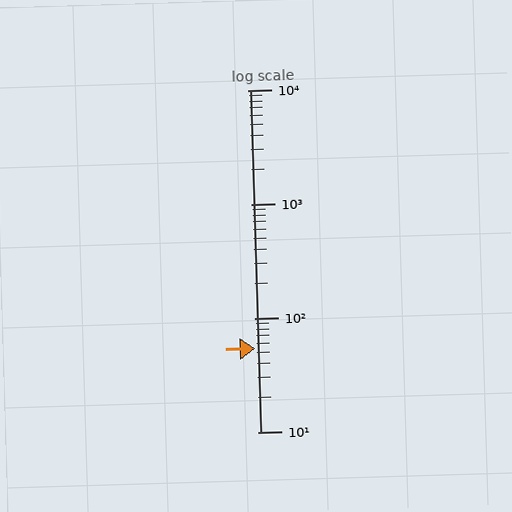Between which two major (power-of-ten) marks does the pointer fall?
The pointer is between 10 and 100.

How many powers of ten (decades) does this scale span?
The scale spans 3 decades, from 10 to 10000.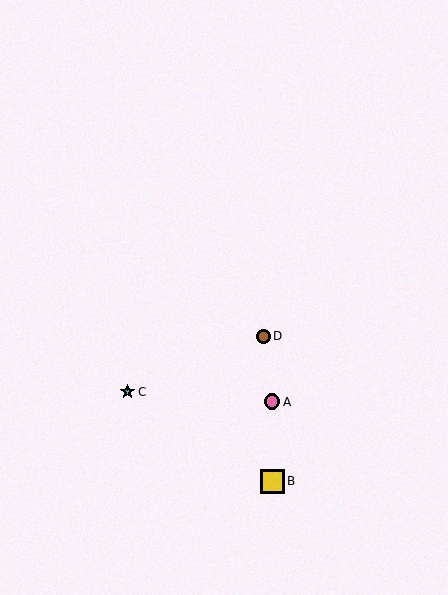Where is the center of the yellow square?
The center of the yellow square is at (272, 481).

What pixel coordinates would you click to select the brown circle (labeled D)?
Click at (263, 336) to select the brown circle D.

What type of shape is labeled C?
Shape C is a cyan star.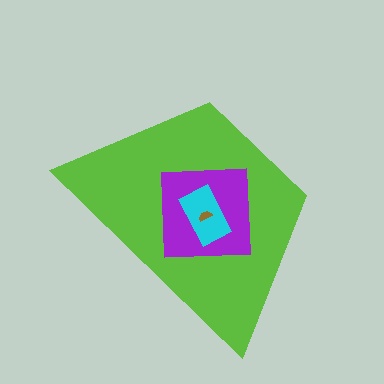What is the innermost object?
The brown semicircle.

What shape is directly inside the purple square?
The cyan rectangle.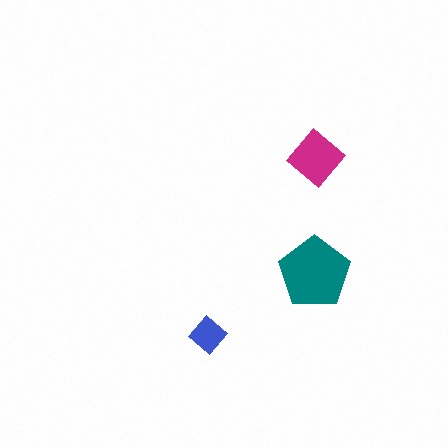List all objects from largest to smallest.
The teal pentagon, the magenta diamond, the blue diamond.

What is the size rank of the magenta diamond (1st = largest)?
2nd.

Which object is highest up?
The magenta diamond is topmost.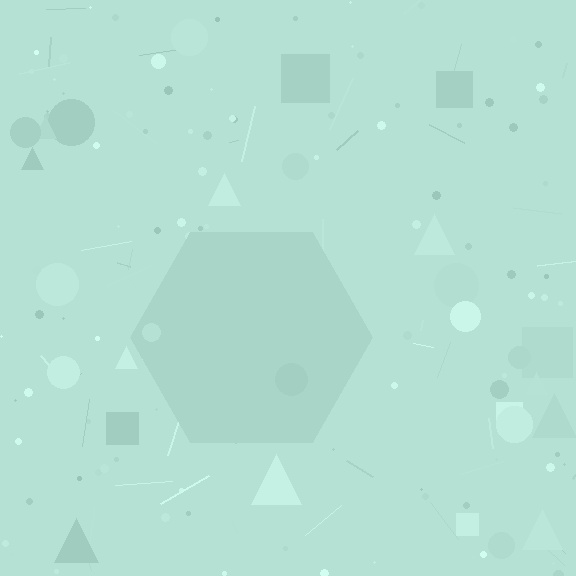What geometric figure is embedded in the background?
A hexagon is embedded in the background.